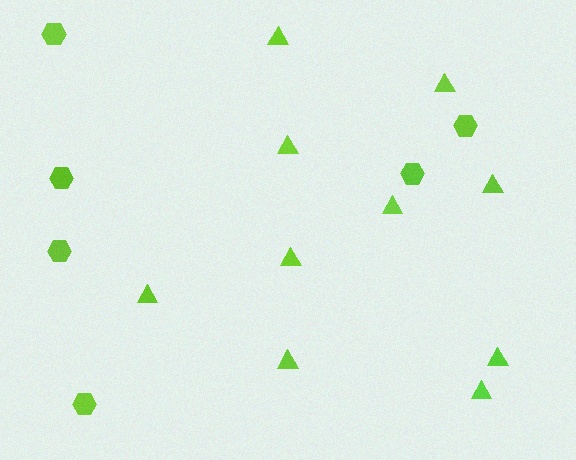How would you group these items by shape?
There are 2 groups: one group of triangles (10) and one group of hexagons (6).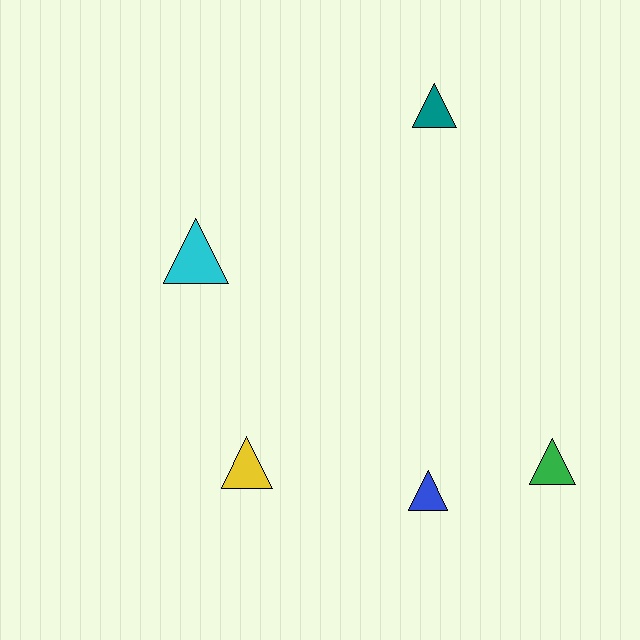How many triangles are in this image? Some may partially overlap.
There are 5 triangles.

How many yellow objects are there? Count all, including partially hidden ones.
There is 1 yellow object.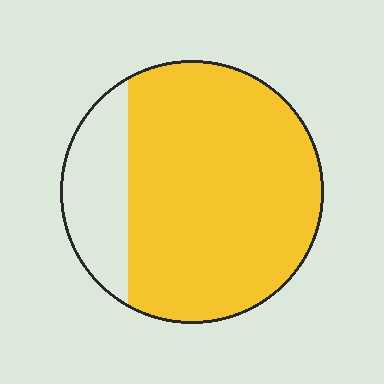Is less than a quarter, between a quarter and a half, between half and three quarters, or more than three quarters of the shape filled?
More than three quarters.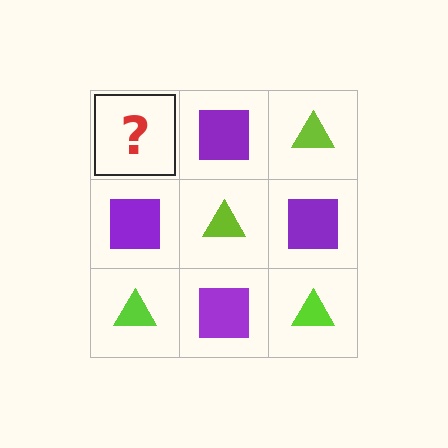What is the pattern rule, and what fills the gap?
The rule is that it alternates lime triangle and purple square in a checkerboard pattern. The gap should be filled with a lime triangle.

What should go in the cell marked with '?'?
The missing cell should contain a lime triangle.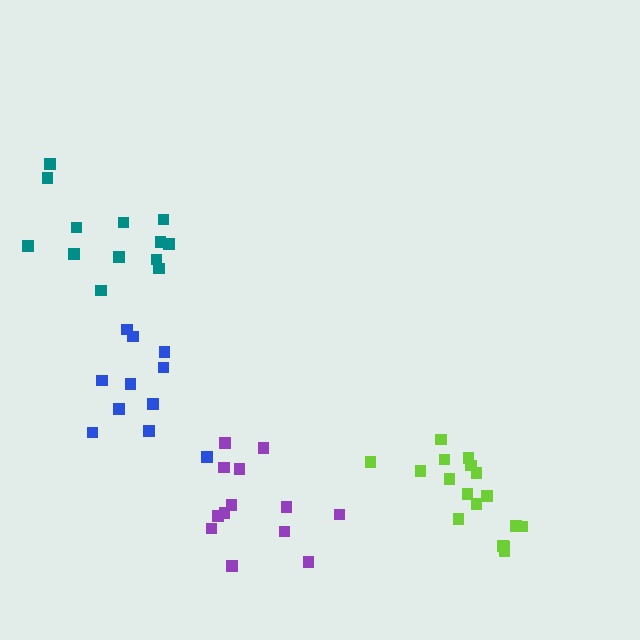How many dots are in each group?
Group 1: 13 dots, Group 2: 11 dots, Group 3: 13 dots, Group 4: 17 dots (54 total).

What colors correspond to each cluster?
The clusters are colored: purple, blue, teal, lime.